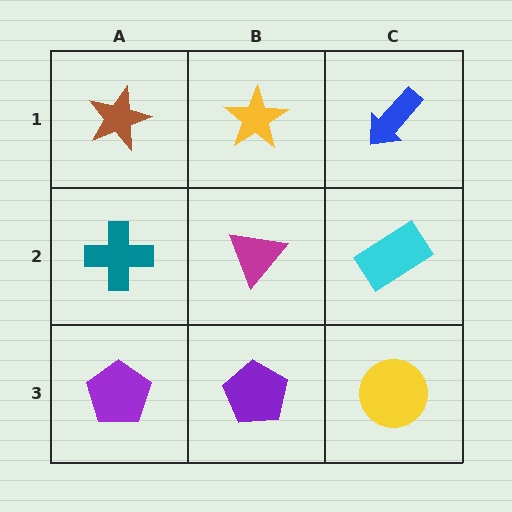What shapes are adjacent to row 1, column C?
A cyan rectangle (row 2, column C), a yellow star (row 1, column B).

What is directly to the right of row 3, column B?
A yellow circle.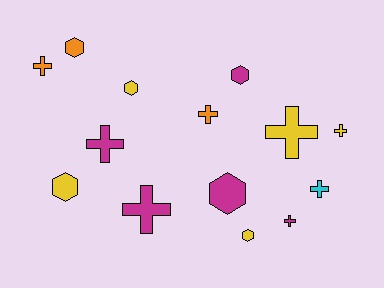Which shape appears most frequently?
Cross, with 8 objects.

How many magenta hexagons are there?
There are 2 magenta hexagons.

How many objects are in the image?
There are 14 objects.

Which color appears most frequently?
Yellow, with 5 objects.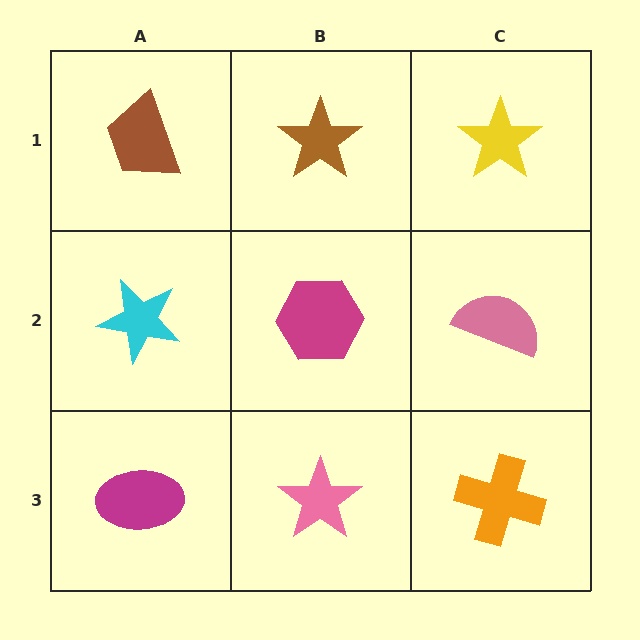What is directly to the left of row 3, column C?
A pink star.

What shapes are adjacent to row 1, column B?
A magenta hexagon (row 2, column B), a brown trapezoid (row 1, column A), a yellow star (row 1, column C).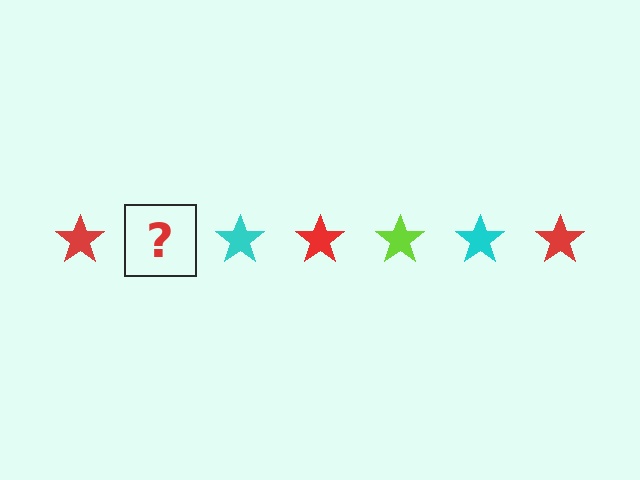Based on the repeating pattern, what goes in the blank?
The blank should be a lime star.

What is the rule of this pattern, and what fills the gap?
The rule is that the pattern cycles through red, lime, cyan stars. The gap should be filled with a lime star.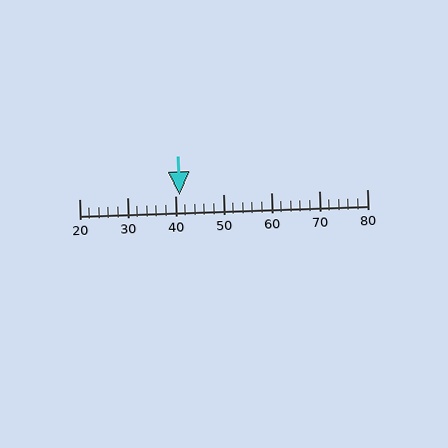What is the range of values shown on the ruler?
The ruler shows values from 20 to 80.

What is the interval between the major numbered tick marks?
The major tick marks are spaced 10 units apart.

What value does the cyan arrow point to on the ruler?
The cyan arrow points to approximately 41.